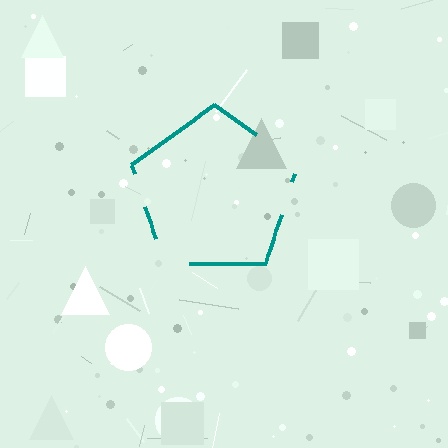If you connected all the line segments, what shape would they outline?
They would outline a pentagon.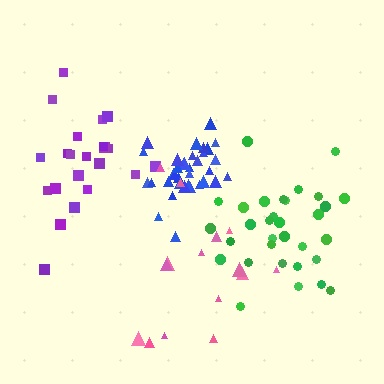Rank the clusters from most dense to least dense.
blue, green, purple, pink.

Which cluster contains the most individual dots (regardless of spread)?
Blue (35).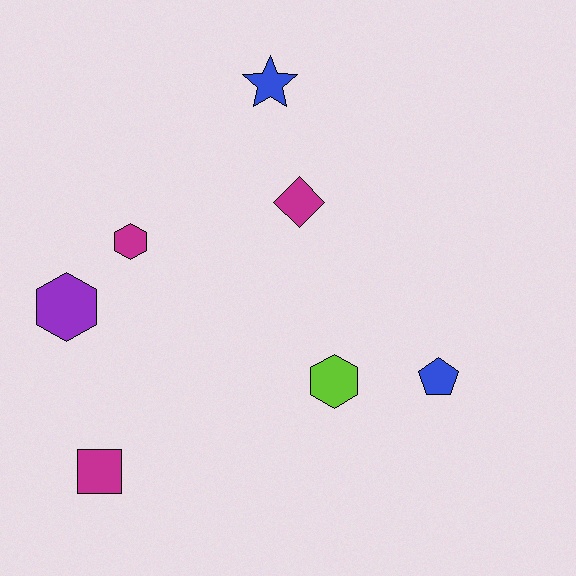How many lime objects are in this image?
There is 1 lime object.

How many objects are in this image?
There are 7 objects.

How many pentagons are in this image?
There is 1 pentagon.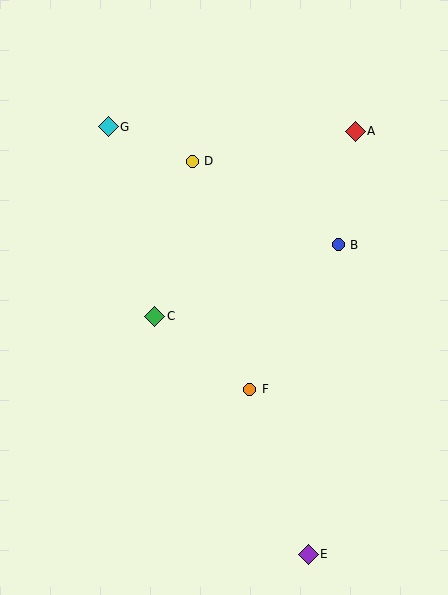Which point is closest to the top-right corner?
Point A is closest to the top-right corner.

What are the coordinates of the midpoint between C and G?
The midpoint between C and G is at (132, 221).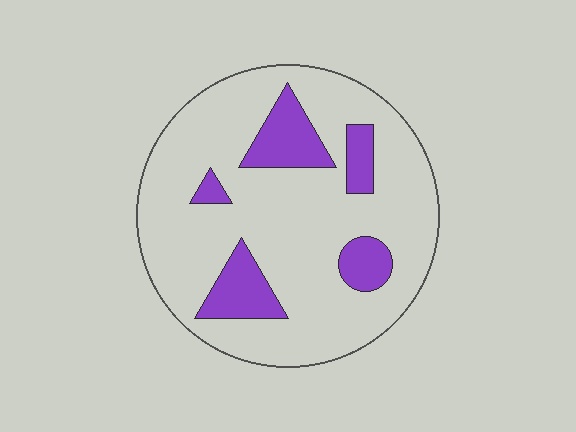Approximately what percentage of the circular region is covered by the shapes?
Approximately 20%.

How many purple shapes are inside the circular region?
5.